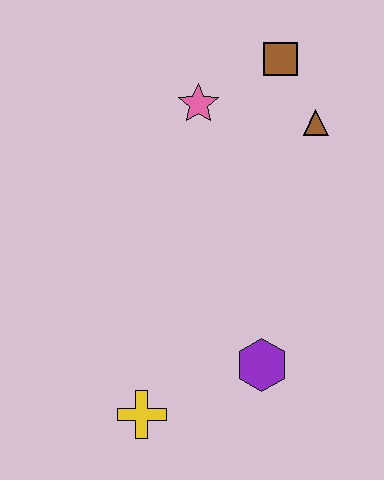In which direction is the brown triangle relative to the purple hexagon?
The brown triangle is above the purple hexagon.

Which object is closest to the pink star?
The brown square is closest to the pink star.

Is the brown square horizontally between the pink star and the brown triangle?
Yes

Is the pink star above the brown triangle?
Yes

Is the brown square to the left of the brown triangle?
Yes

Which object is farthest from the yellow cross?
The brown square is farthest from the yellow cross.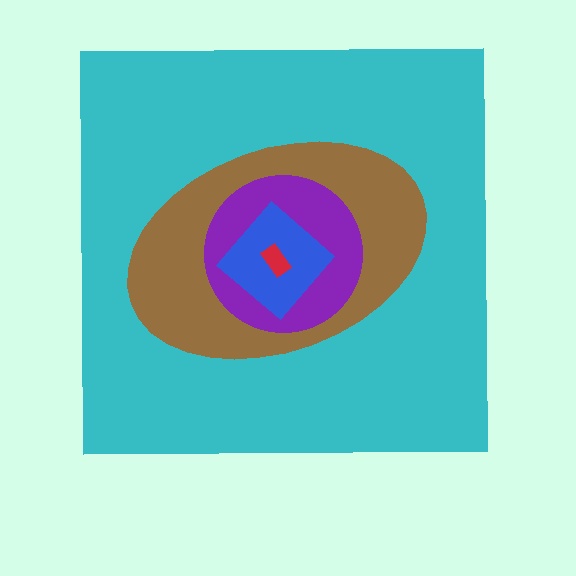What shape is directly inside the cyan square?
The brown ellipse.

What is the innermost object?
The red rectangle.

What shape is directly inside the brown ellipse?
The purple circle.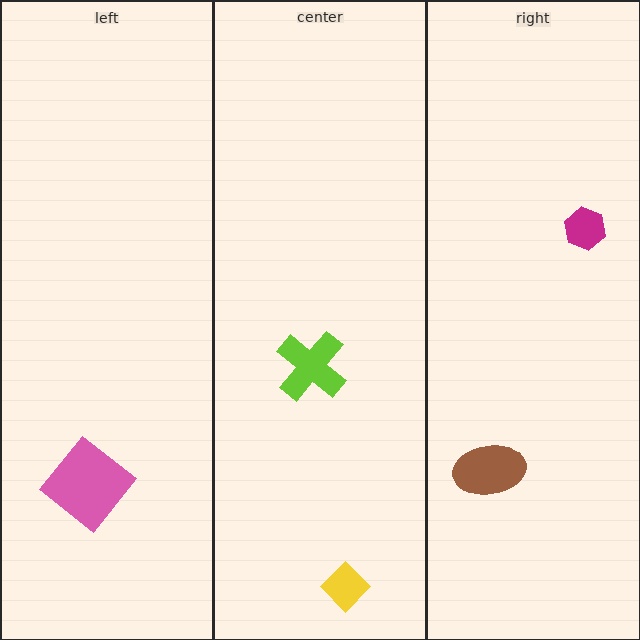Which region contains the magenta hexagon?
The right region.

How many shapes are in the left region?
1.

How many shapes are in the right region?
2.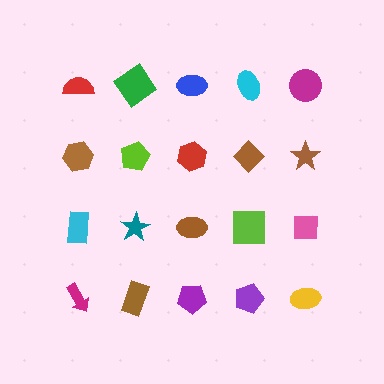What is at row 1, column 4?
A cyan ellipse.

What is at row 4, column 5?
A yellow ellipse.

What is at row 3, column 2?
A teal star.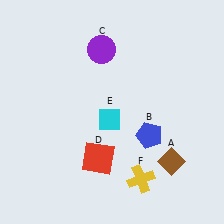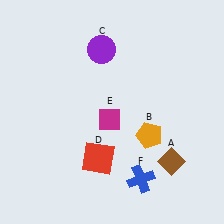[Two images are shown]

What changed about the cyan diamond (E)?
In Image 1, E is cyan. In Image 2, it changed to magenta.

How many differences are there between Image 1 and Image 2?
There are 3 differences between the two images.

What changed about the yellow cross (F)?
In Image 1, F is yellow. In Image 2, it changed to blue.